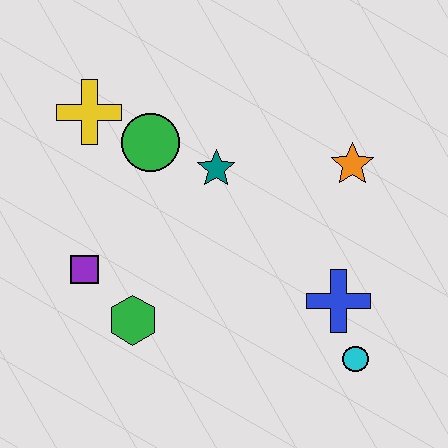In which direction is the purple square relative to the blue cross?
The purple square is to the left of the blue cross.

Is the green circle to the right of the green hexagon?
Yes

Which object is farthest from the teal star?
The cyan circle is farthest from the teal star.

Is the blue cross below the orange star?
Yes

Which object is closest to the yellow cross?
The green circle is closest to the yellow cross.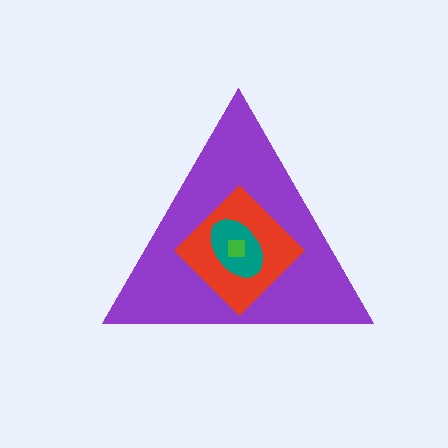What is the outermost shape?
The purple triangle.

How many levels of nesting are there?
4.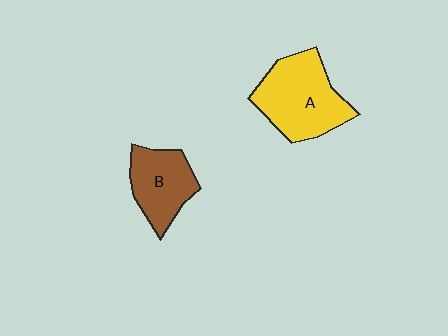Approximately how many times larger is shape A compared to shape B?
Approximately 1.4 times.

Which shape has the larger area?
Shape A (yellow).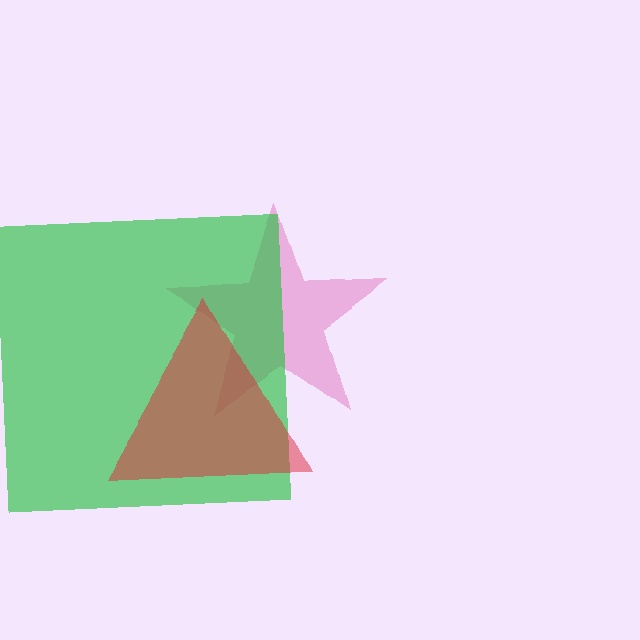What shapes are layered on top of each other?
The layered shapes are: a pink star, a green square, a red triangle.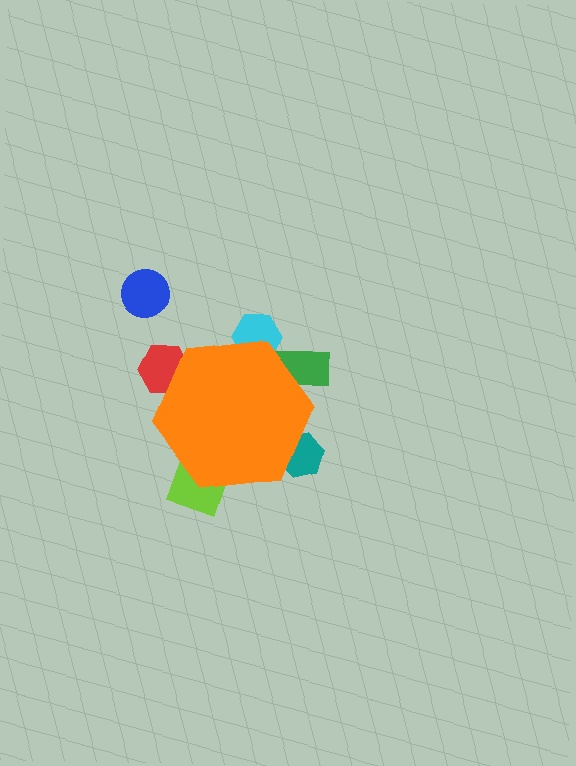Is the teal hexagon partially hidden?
Yes, the teal hexagon is partially hidden behind the orange hexagon.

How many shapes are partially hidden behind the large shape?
5 shapes are partially hidden.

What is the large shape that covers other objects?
An orange hexagon.